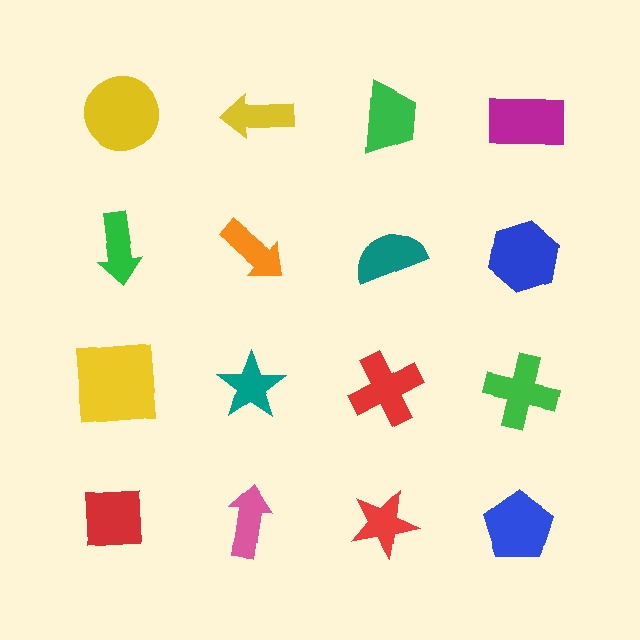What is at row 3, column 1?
A yellow square.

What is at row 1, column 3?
A green trapezoid.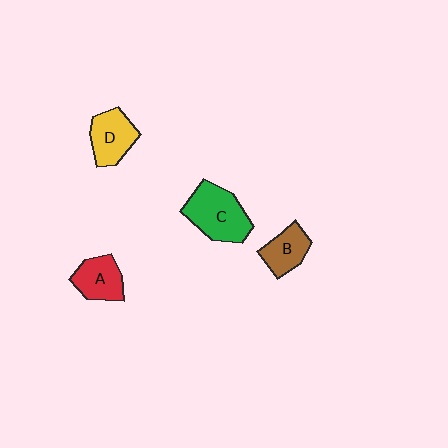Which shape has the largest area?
Shape C (green).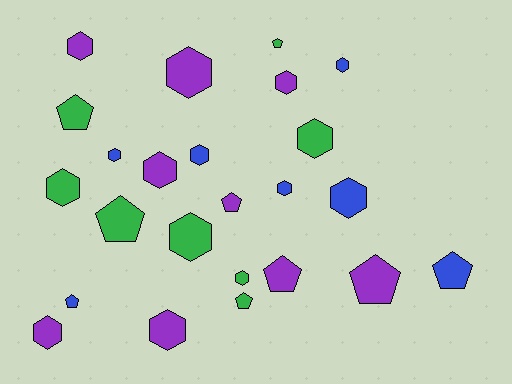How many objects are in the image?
There are 24 objects.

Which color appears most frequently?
Purple, with 9 objects.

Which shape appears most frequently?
Hexagon, with 15 objects.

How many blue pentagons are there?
There are 2 blue pentagons.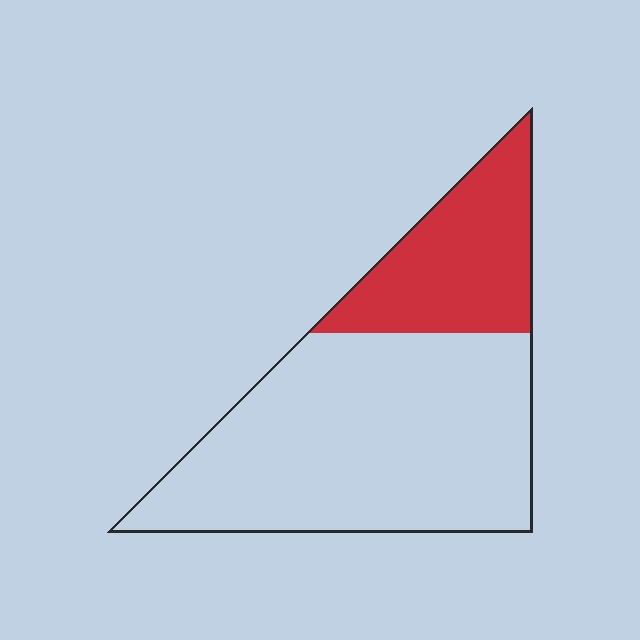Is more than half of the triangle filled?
No.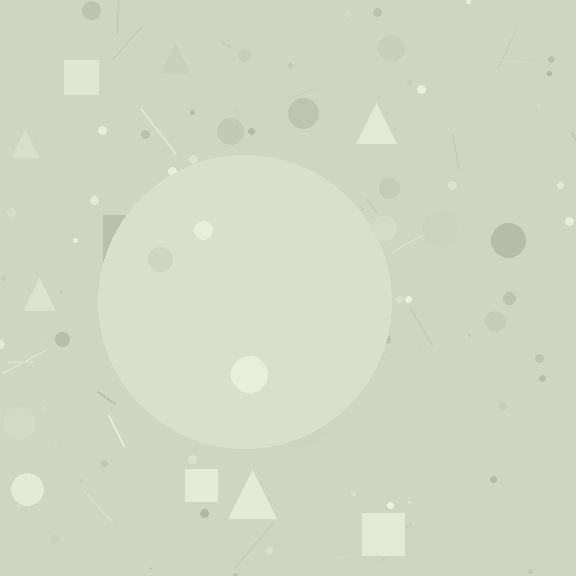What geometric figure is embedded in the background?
A circle is embedded in the background.